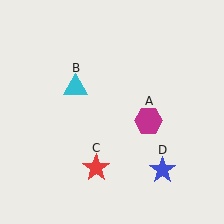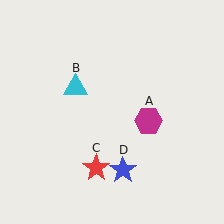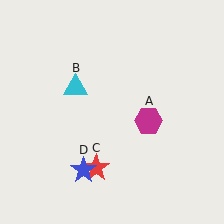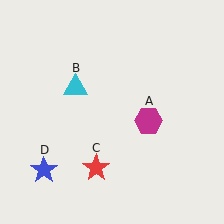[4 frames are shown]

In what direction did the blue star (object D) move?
The blue star (object D) moved left.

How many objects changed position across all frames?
1 object changed position: blue star (object D).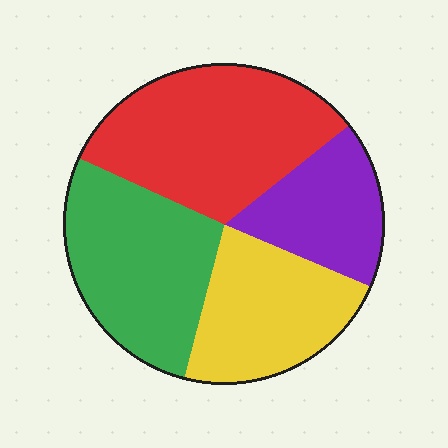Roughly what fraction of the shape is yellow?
Yellow covers 23% of the shape.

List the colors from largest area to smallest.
From largest to smallest: red, green, yellow, purple.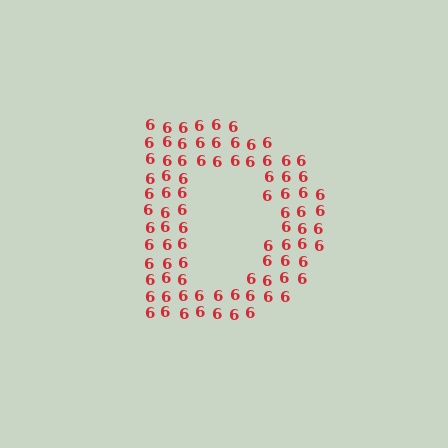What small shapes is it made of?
It is made of small digit 6's.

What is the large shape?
The large shape is the letter D.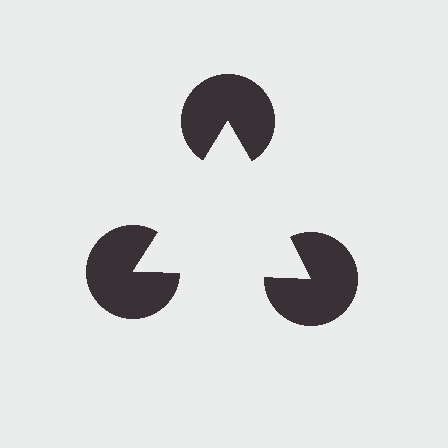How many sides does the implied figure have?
3 sides.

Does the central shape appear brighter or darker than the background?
It typically appears slightly brighter than the background, even though no actual brightness change is drawn.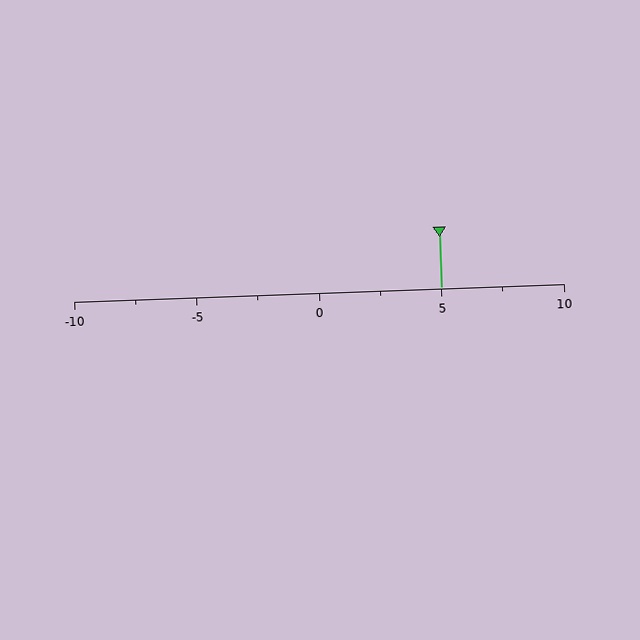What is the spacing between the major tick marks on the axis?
The major ticks are spaced 5 apart.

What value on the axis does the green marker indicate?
The marker indicates approximately 5.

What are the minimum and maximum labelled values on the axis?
The axis runs from -10 to 10.